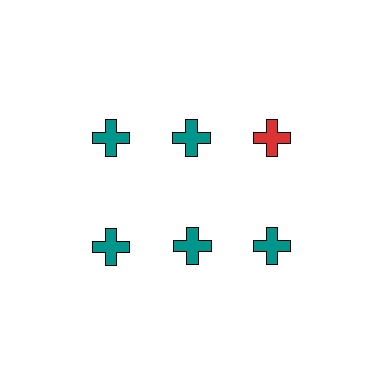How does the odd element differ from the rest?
It has a different color: red instead of teal.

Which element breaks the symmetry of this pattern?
The red cross in the top row, center column breaks the symmetry. All other shapes are teal crosses.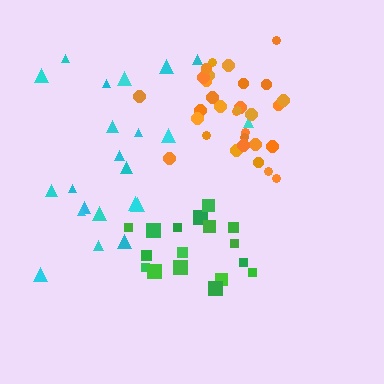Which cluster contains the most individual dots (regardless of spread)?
Orange (31).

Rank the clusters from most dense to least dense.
green, orange, cyan.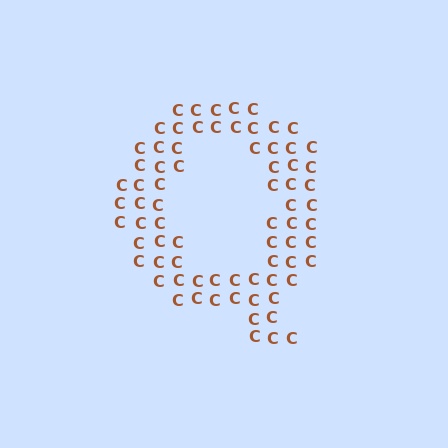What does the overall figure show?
The overall figure shows the letter Q.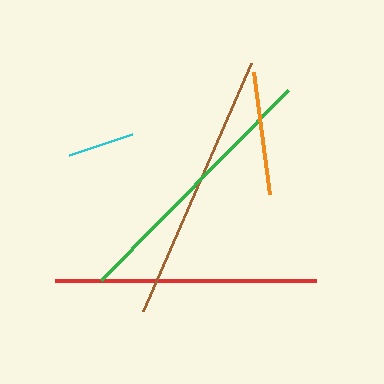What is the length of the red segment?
The red segment is approximately 261 pixels long.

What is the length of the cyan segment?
The cyan segment is approximately 66 pixels long.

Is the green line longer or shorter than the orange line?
The green line is longer than the orange line.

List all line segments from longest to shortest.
From longest to shortest: brown, green, red, orange, cyan.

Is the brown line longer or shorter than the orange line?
The brown line is longer than the orange line.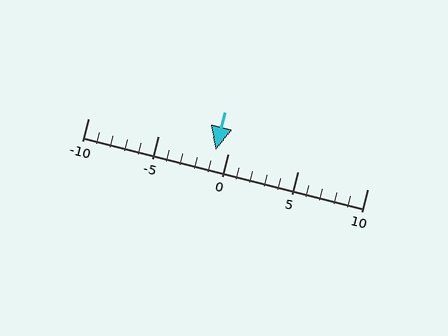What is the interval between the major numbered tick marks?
The major tick marks are spaced 5 units apart.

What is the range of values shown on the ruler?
The ruler shows values from -10 to 10.